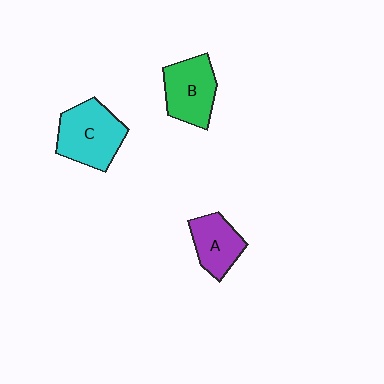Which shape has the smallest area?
Shape A (purple).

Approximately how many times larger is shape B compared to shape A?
Approximately 1.2 times.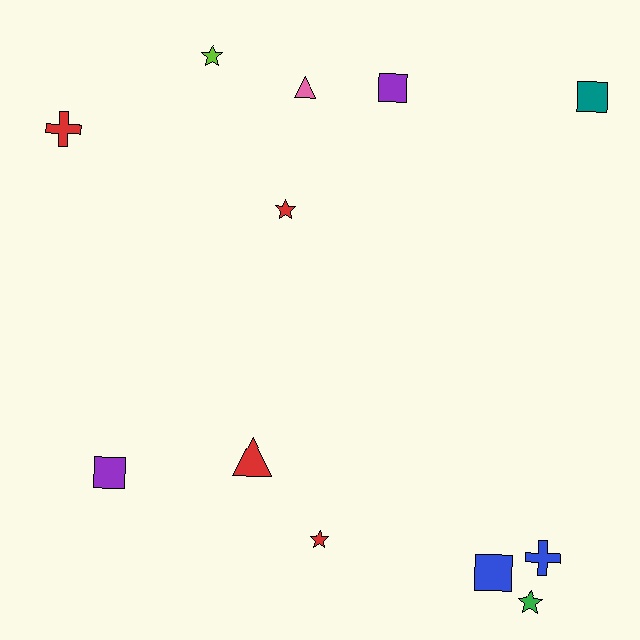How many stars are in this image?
There are 4 stars.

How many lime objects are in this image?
There is 1 lime object.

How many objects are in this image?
There are 12 objects.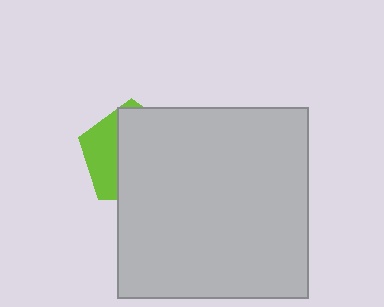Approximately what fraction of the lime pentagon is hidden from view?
Roughly 66% of the lime pentagon is hidden behind the light gray square.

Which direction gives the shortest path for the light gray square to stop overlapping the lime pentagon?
Moving right gives the shortest separation.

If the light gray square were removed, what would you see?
You would see the complete lime pentagon.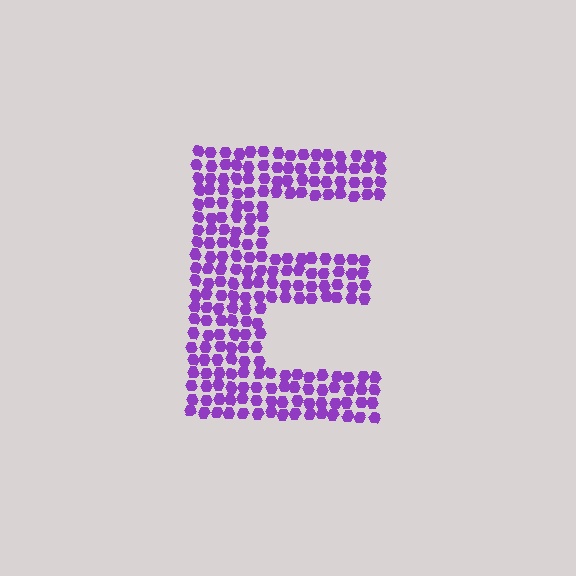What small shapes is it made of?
It is made of small hexagons.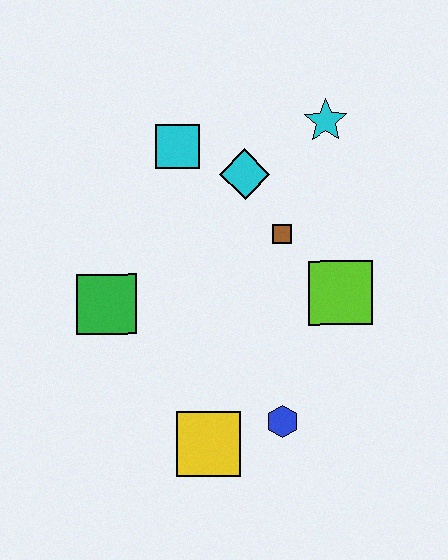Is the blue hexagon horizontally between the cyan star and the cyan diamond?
Yes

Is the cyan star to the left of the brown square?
No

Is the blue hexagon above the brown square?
No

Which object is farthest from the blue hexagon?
The cyan star is farthest from the blue hexagon.